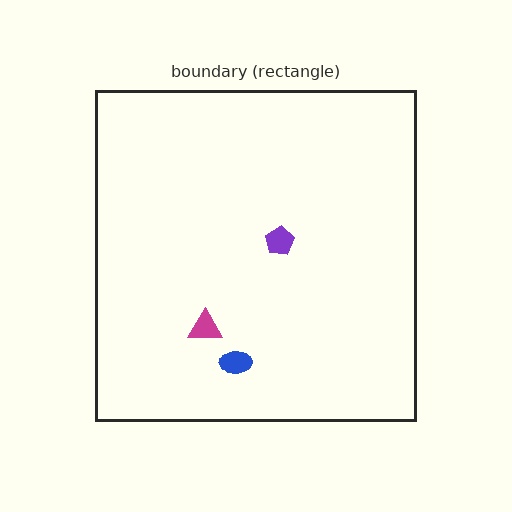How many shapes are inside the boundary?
3 inside, 0 outside.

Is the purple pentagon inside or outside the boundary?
Inside.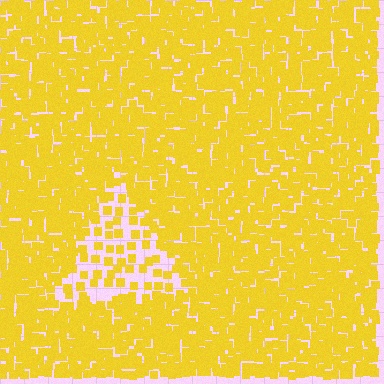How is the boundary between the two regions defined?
The boundary is defined by a change in element density (approximately 2.8x ratio). All elements are the same color, size, and shape.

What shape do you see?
I see a triangle.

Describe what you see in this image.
The image contains small yellow elements arranged at two different densities. A triangle-shaped region is visible where the elements are less densely packed than the surrounding area.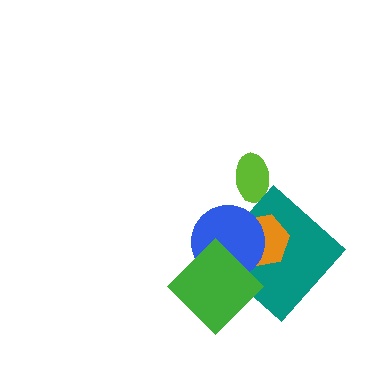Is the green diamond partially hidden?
No, no other shape covers it.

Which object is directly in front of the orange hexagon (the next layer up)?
The blue circle is directly in front of the orange hexagon.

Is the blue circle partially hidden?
Yes, it is partially covered by another shape.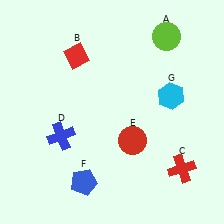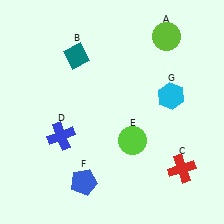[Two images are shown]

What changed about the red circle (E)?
In Image 1, E is red. In Image 2, it changed to lime.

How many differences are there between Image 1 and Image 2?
There are 2 differences between the two images.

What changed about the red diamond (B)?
In Image 1, B is red. In Image 2, it changed to teal.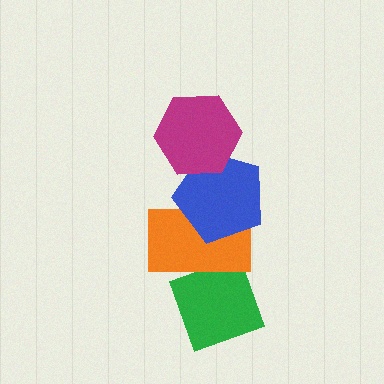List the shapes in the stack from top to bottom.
From top to bottom: the magenta hexagon, the blue pentagon, the orange rectangle, the green diamond.